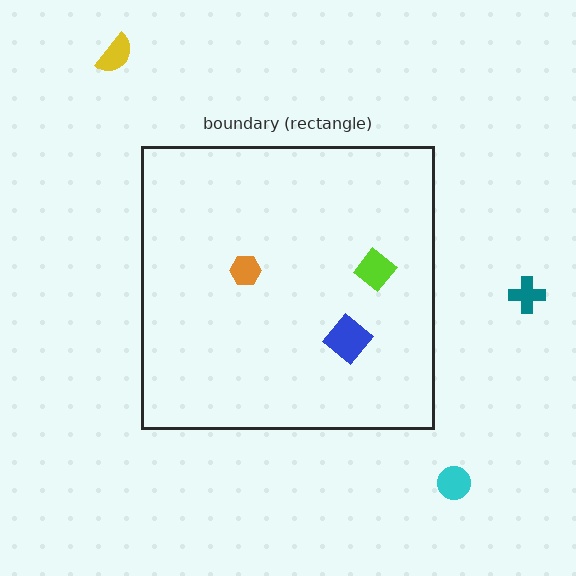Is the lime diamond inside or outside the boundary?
Inside.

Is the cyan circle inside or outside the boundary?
Outside.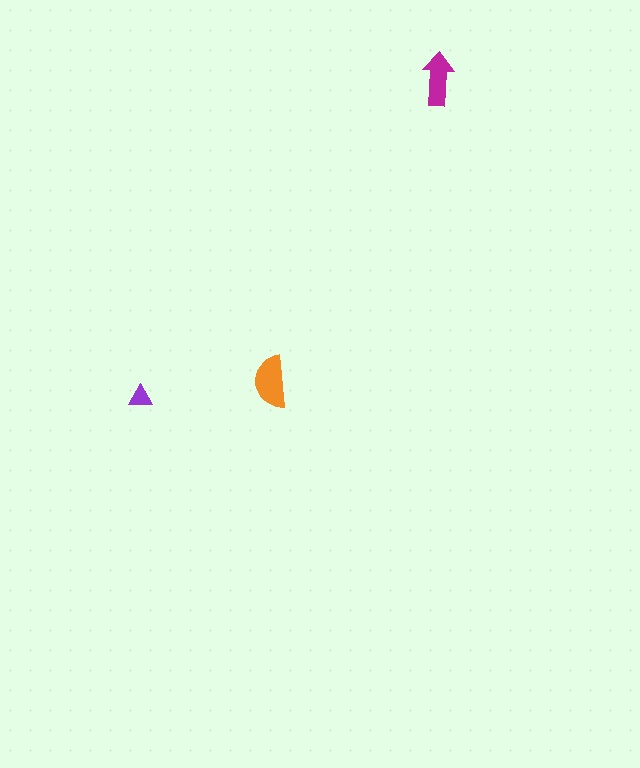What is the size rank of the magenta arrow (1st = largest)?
2nd.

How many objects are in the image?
There are 3 objects in the image.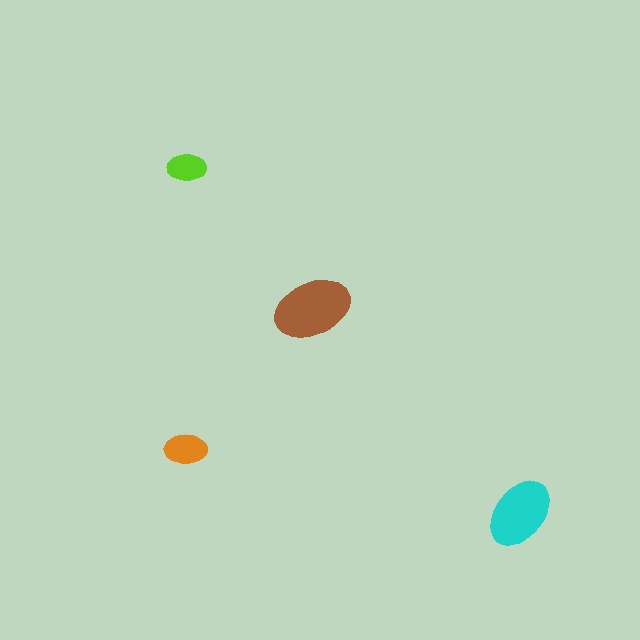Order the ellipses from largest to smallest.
the brown one, the cyan one, the orange one, the lime one.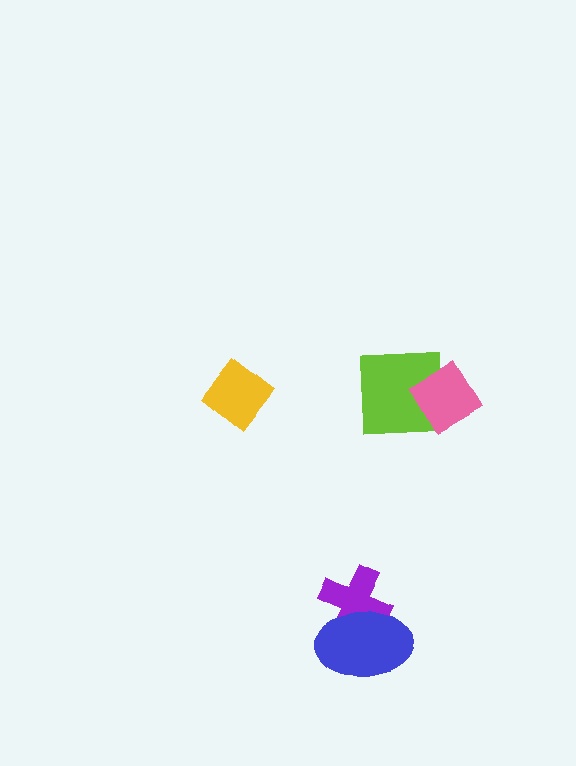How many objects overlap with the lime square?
1 object overlaps with the lime square.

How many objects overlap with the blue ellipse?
1 object overlaps with the blue ellipse.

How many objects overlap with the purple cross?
1 object overlaps with the purple cross.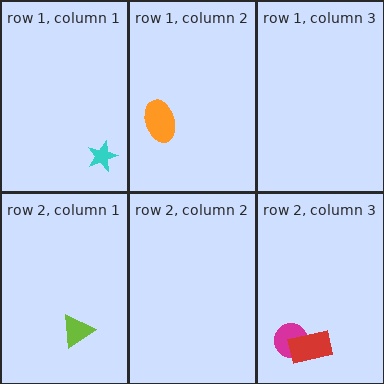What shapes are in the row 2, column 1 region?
The lime triangle.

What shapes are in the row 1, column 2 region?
The orange ellipse.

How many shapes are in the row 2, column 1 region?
1.